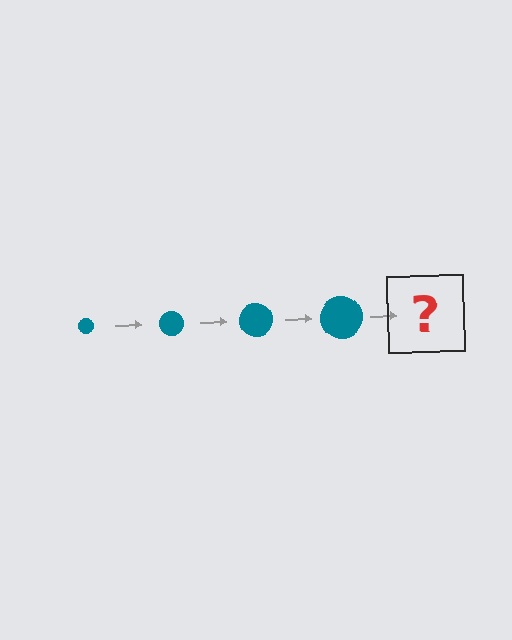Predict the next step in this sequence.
The next step is a teal circle, larger than the previous one.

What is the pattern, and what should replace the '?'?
The pattern is that the circle gets progressively larger each step. The '?' should be a teal circle, larger than the previous one.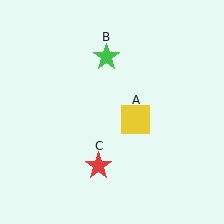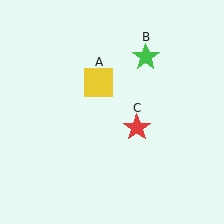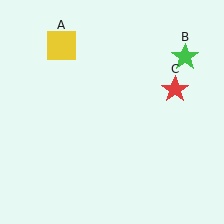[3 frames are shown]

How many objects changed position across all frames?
3 objects changed position: yellow square (object A), green star (object B), red star (object C).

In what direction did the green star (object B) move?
The green star (object B) moved right.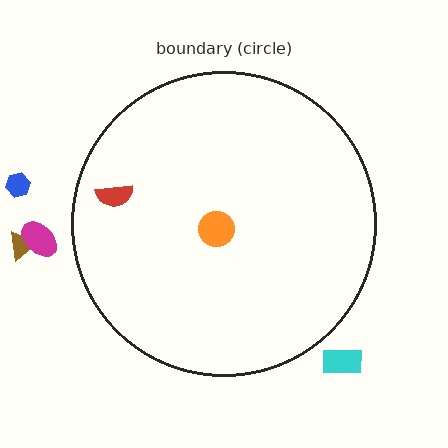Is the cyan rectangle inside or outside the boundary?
Outside.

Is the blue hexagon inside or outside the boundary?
Outside.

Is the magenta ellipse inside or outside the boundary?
Outside.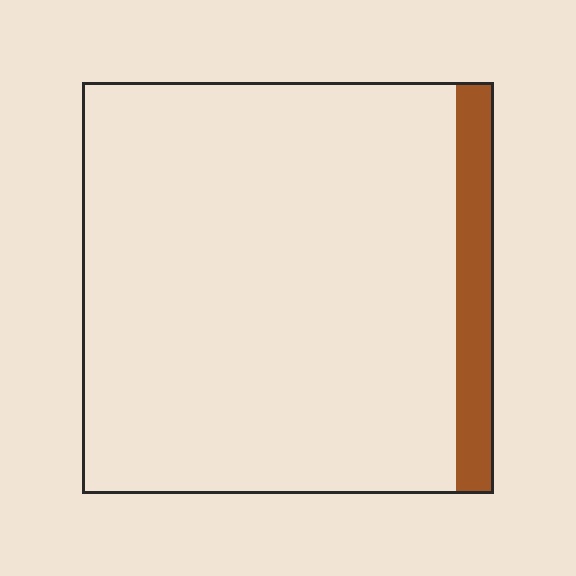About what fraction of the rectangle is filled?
About one tenth (1/10).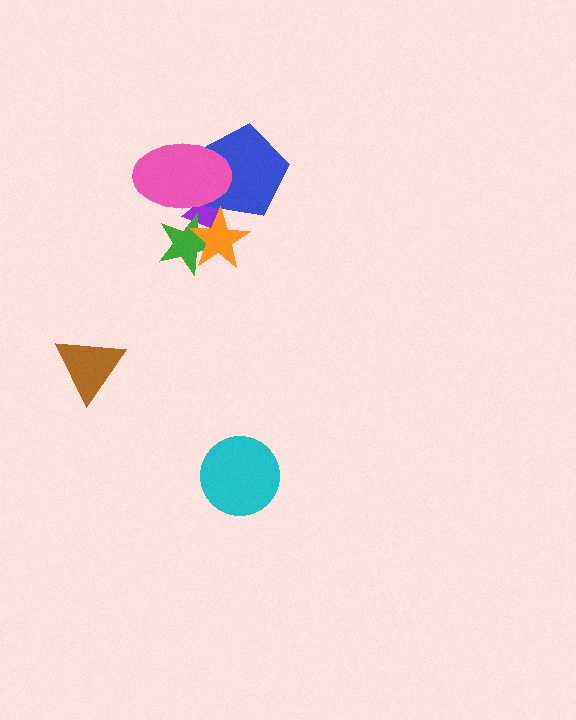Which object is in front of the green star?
The orange star is in front of the green star.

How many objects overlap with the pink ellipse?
4 objects overlap with the pink ellipse.